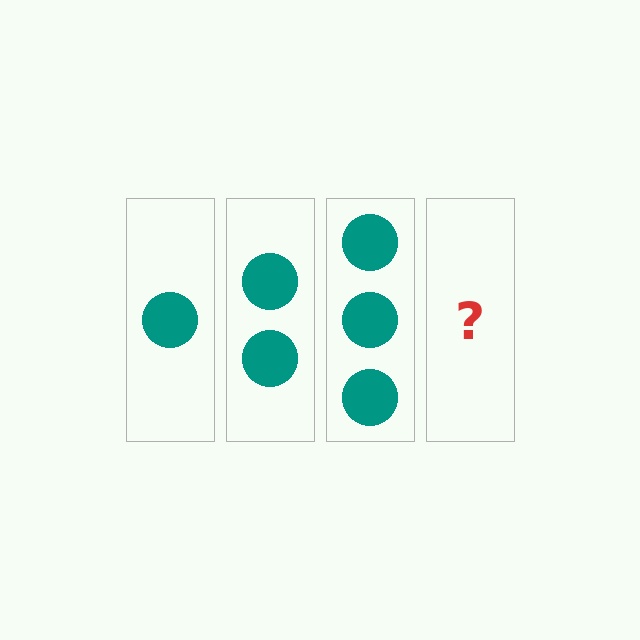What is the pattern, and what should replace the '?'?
The pattern is that each step adds one more circle. The '?' should be 4 circles.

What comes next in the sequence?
The next element should be 4 circles.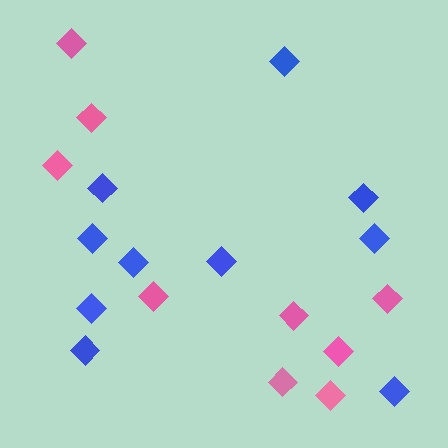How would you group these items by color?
There are 2 groups: one group of pink diamonds (9) and one group of blue diamonds (10).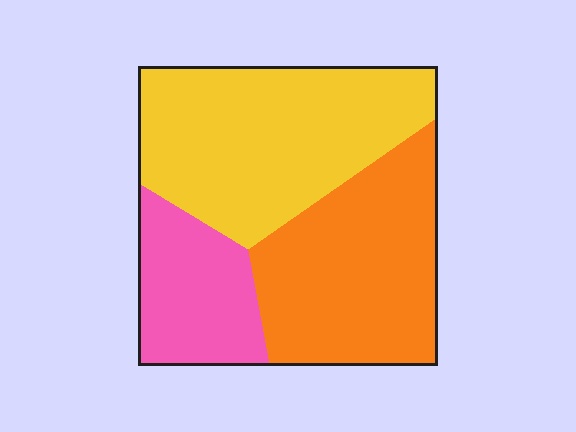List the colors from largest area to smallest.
From largest to smallest: yellow, orange, pink.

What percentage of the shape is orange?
Orange covers roughly 35% of the shape.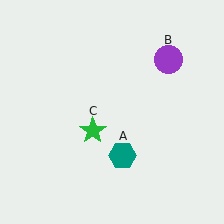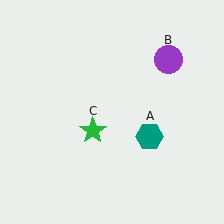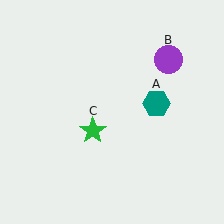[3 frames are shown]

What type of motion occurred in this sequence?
The teal hexagon (object A) rotated counterclockwise around the center of the scene.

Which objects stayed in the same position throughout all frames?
Purple circle (object B) and green star (object C) remained stationary.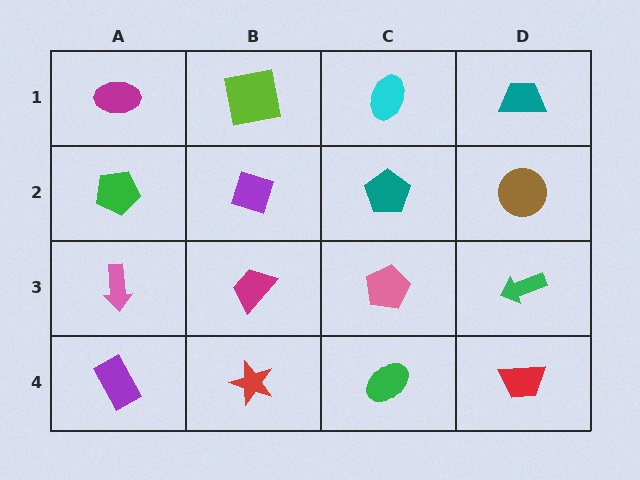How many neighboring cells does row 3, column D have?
3.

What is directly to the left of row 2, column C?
A purple diamond.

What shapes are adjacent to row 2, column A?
A magenta ellipse (row 1, column A), a pink arrow (row 3, column A), a purple diamond (row 2, column B).